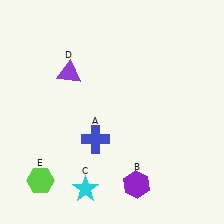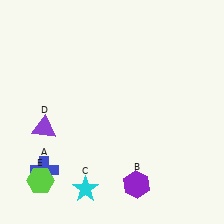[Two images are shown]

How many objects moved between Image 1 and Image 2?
2 objects moved between the two images.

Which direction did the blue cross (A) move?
The blue cross (A) moved left.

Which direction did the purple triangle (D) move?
The purple triangle (D) moved down.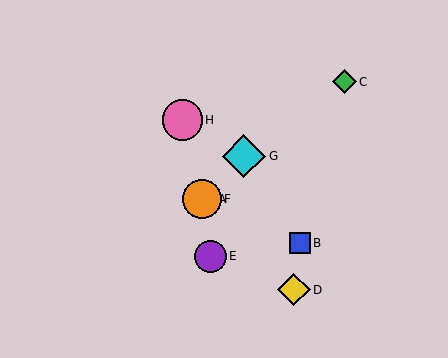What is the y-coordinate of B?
Object B is at y≈243.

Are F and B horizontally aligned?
No, F is at y≈199 and B is at y≈243.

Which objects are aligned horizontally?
Objects A, F are aligned horizontally.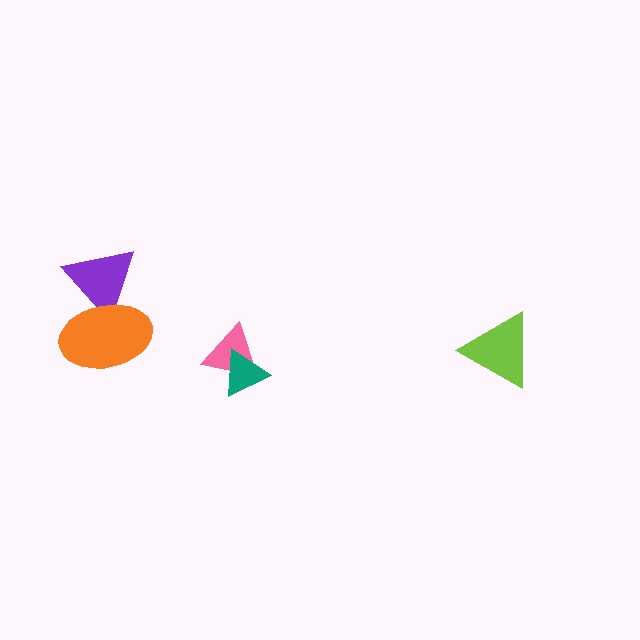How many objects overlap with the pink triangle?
1 object overlaps with the pink triangle.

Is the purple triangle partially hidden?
Yes, it is partially covered by another shape.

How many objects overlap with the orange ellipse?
1 object overlaps with the orange ellipse.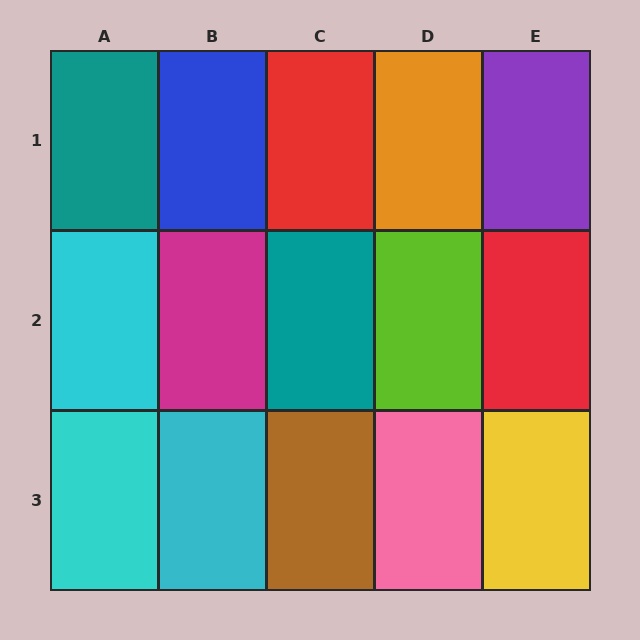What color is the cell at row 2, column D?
Lime.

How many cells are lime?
1 cell is lime.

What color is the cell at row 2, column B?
Magenta.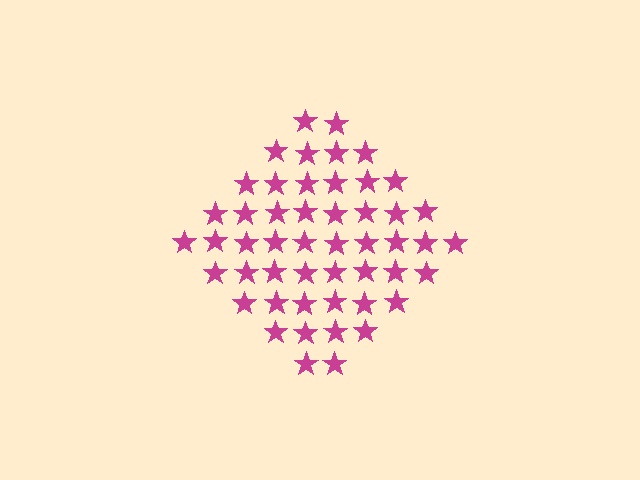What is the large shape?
The large shape is a diamond.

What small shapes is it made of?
It is made of small stars.